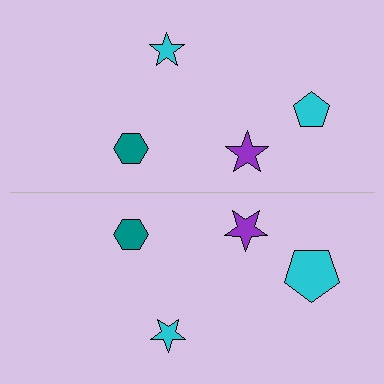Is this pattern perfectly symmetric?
No, the pattern is not perfectly symmetric. The cyan pentagon on the bottom side has a different size than its mirror counterpart.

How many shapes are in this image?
There are 8 shapes in this image.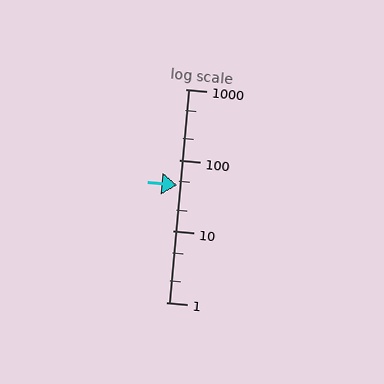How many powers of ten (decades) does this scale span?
The scale spans 3 decades, from 1 to 1000.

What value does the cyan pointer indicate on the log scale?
The pointer indicates approximately 44.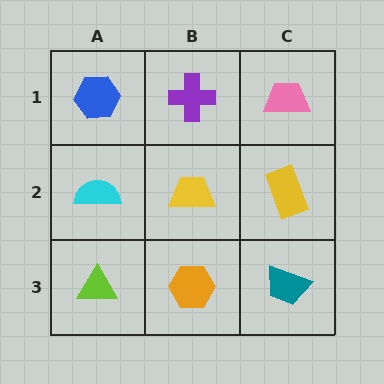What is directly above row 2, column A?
A blue hexagon.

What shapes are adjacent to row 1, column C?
A yellow rectangle (row 2, column C), a purple cross (row 1, column B).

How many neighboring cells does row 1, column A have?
2.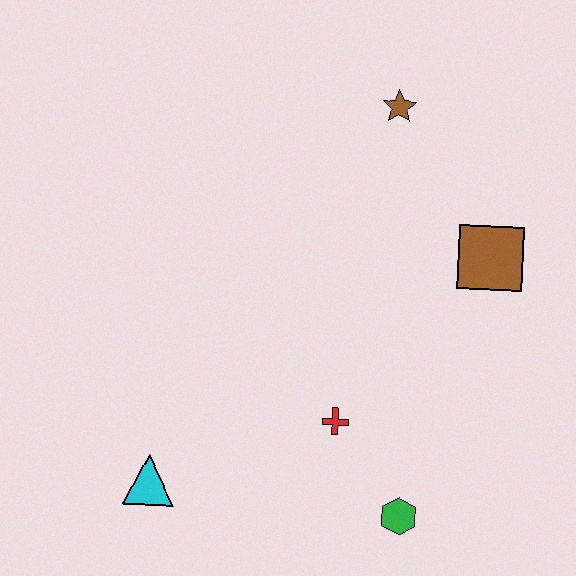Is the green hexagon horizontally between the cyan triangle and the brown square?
Yes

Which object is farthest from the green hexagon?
The brown star is farthest from the green hexagon.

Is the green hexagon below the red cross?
Yes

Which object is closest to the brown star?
The brown square is closest to the brown star.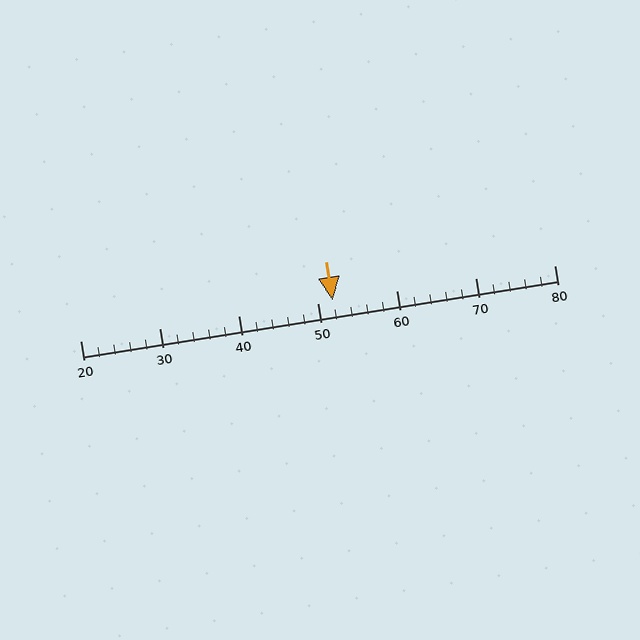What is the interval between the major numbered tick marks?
The major tick marks are spaced 10 units apart.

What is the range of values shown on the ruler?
The ruler shows values from 20 to 80.